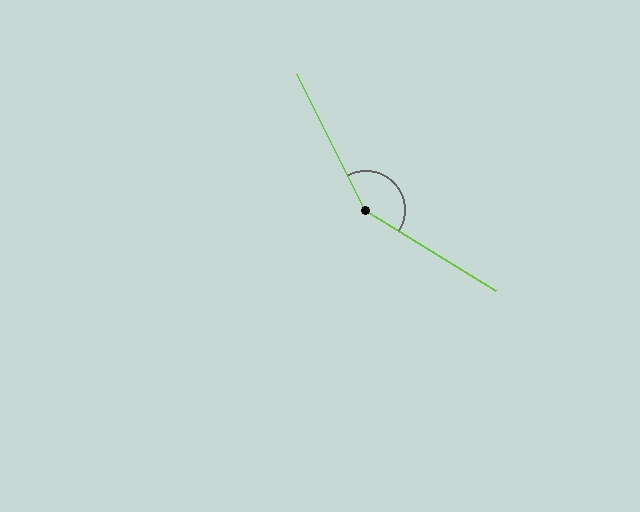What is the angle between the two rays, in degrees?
Approximately 148 degrees.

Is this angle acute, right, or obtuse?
It is obtuse.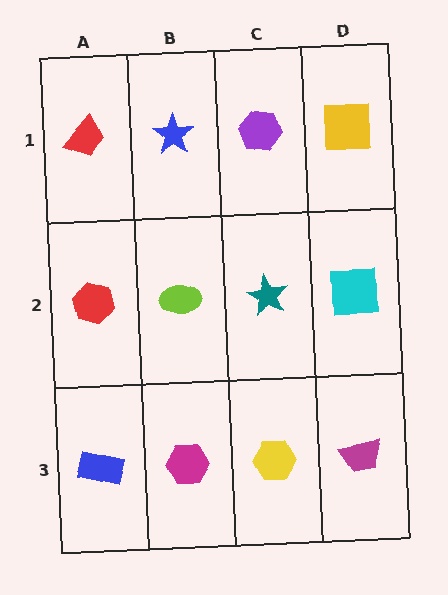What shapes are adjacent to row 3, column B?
A lime ellipse (row 2, column B), a blue rectangle (row 3, column A), a yellow hexagon (row 3, column C).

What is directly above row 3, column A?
A red hexagon.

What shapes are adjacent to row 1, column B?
A lime ellipse (row 2, column B), a red trapezoid (row 1, column A), a purple hexagon (row 1, column C).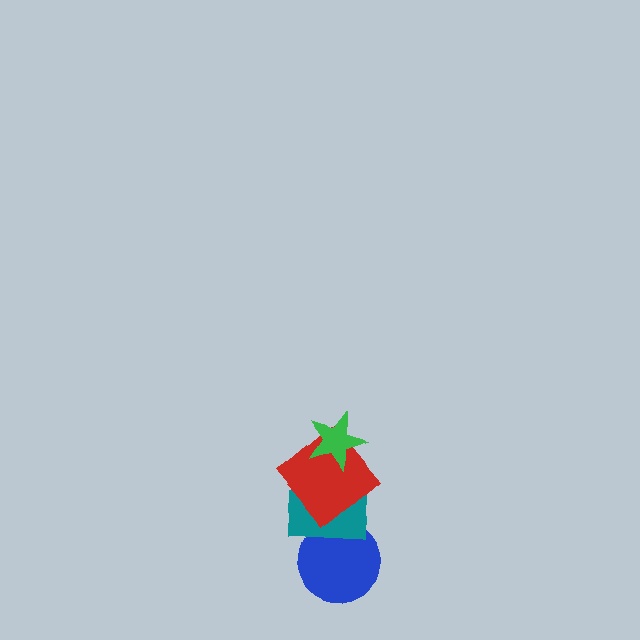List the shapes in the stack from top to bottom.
From top to bottom: the green star, the red diamond, the teal rectangle, the blue circle.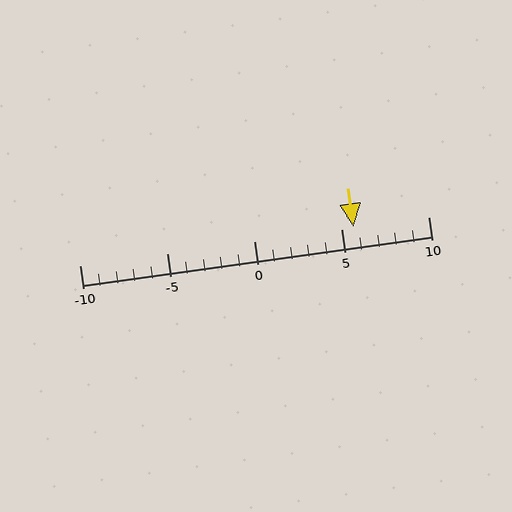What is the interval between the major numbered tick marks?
The major tick marks are spaced 5 units apart.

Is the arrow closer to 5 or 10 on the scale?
The arrow is closer to 5.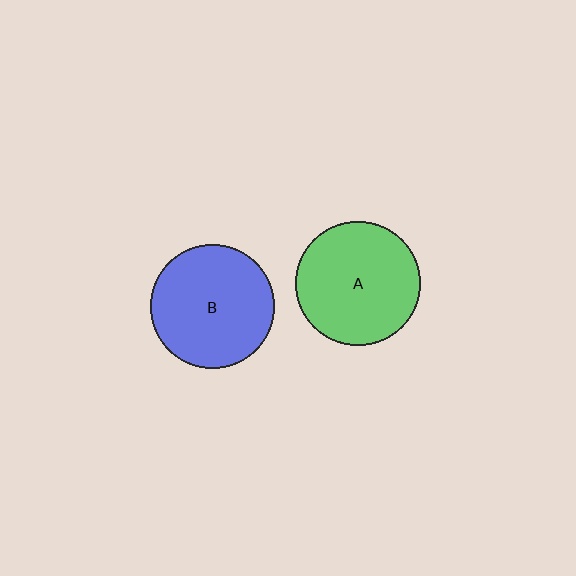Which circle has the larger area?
Circle B (blue).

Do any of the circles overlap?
No, none of the circles overlap.